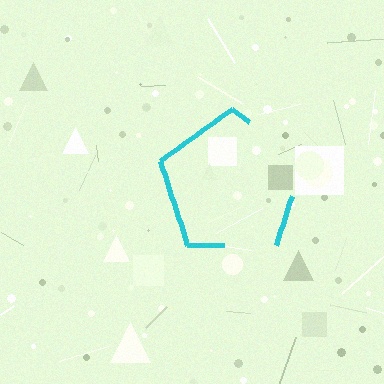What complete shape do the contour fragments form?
The contour fragments form a pentagon.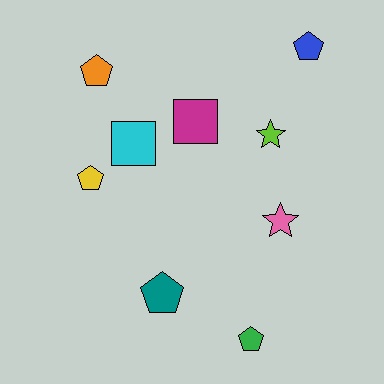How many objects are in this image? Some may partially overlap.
There are 9 objects.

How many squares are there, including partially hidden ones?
There are 2 squares.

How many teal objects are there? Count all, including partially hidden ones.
There is 1 teal object.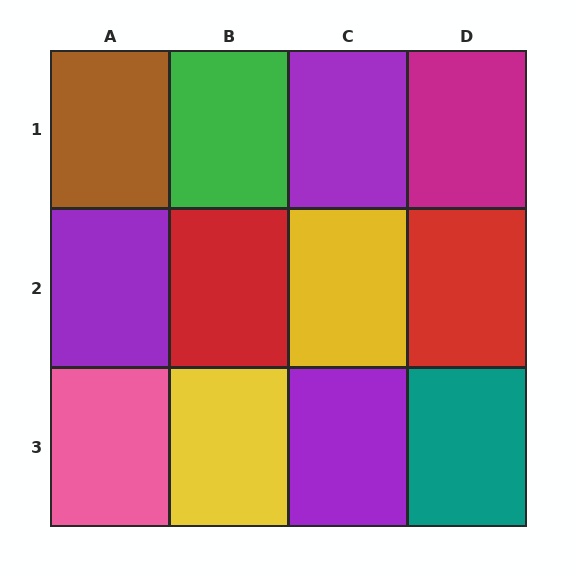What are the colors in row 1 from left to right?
Brown, green, purple, magenta.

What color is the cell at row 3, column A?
Pink.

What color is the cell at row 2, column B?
Red.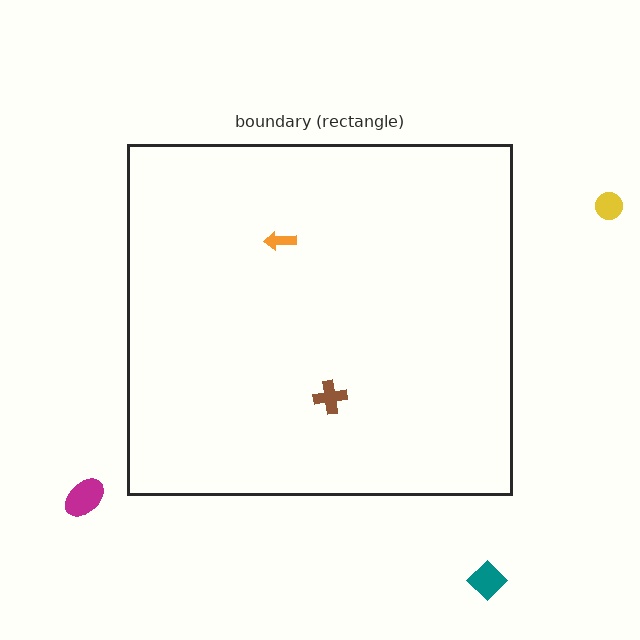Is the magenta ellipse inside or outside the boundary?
Outside.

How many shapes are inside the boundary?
2 inside, 3 outside.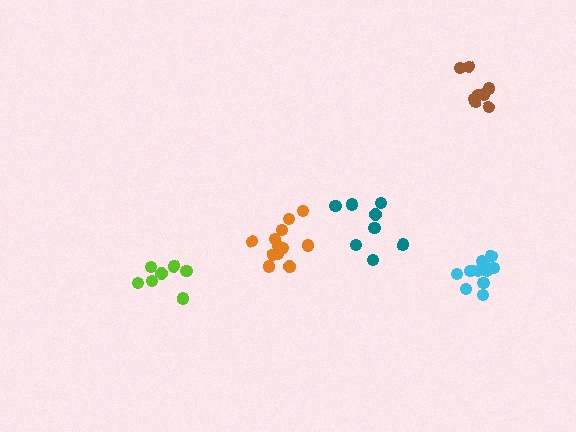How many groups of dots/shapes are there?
There are 5 groups.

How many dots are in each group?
Group 1: 11 dots, Group 2: 8 dots, Group 3: 7 dots, Group 4: 13 dots, Group 5: 8 dots (47 total).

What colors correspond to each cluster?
The clusters are colored: cyan, brown, lime, orange, teal.